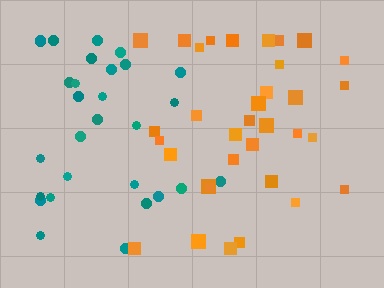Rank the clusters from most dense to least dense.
orange, teal.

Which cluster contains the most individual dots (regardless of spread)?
Orange (34).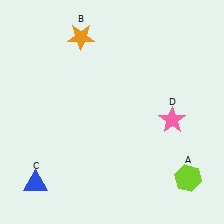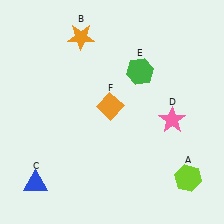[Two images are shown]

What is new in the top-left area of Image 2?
An orange diamond (F) was added in the top-left area of Image 2.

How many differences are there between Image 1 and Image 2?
There are 2 differences between the two images.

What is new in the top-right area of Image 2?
A green hexagon (E) was added in the top-right area of Image 2.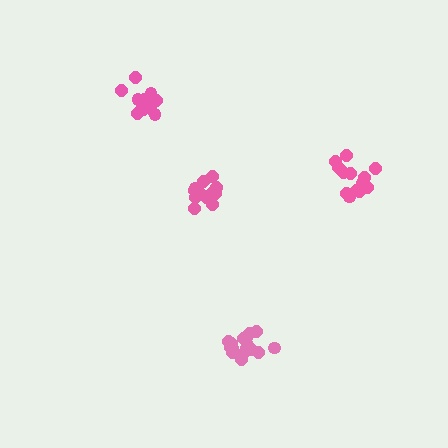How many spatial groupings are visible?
There are 4 spatial groupings.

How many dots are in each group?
Group 1: 15 dots, Group 2: 14 dots, Group 3: 13 dots, Group 4: 17 dots (59 total).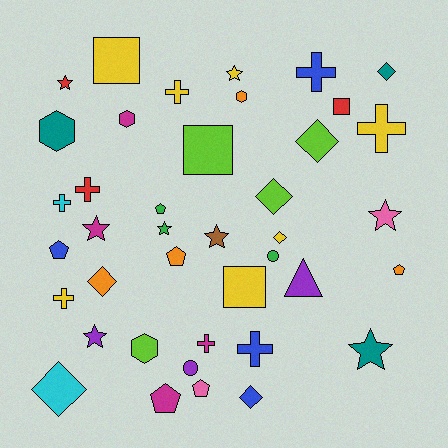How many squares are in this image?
There are 4 squares.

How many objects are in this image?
There are 40 objects.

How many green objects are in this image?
There are 3 green objects.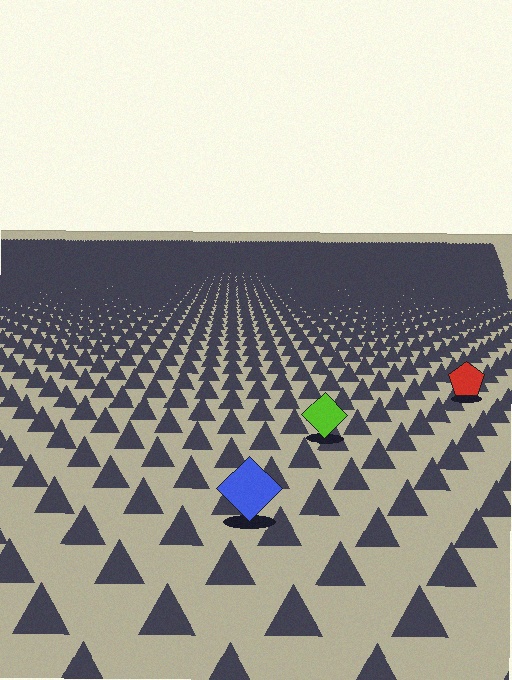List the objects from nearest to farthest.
From nearest to farthest: the blue diamond, the lime diamond, the red pentagon.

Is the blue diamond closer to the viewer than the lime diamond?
Yes. The blue diamond is closer — you can tell from the texture gradient: the ground texture is coarser near it.